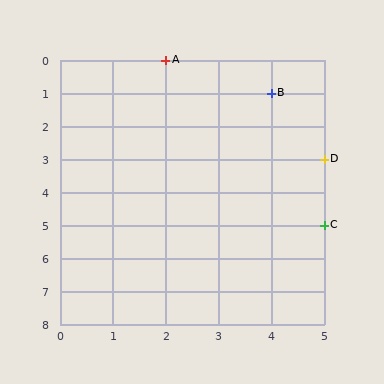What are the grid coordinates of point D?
Point D is at grid coordinates (5, 3).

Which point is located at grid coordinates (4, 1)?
Point B is at (4, 1).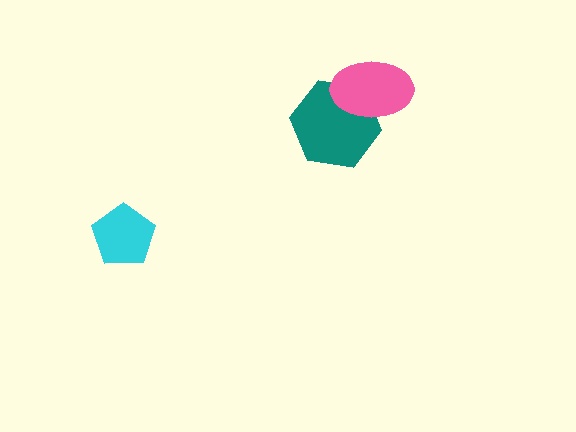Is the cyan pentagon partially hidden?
No, no other shape covers it.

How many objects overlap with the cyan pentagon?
0 objects overlap with the cyan pentagon.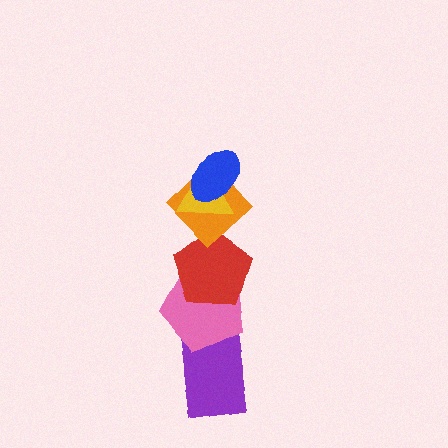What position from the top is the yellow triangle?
The yellow triangle is 2nd from the top.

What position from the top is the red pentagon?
The red pentagon is 4th from the top.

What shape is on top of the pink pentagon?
The red pentagon is on top of the pink pentagon.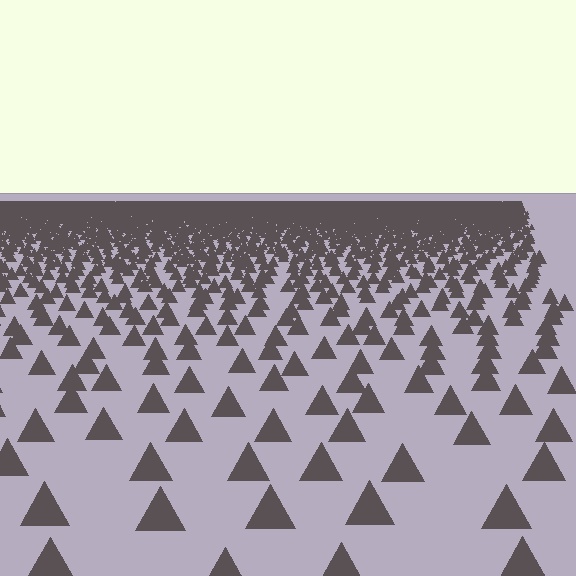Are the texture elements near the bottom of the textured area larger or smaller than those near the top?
Larger. Near the bottom, elements are closer to the viewer and appear at a bigger on-screen size.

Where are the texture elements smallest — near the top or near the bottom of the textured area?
Near the top.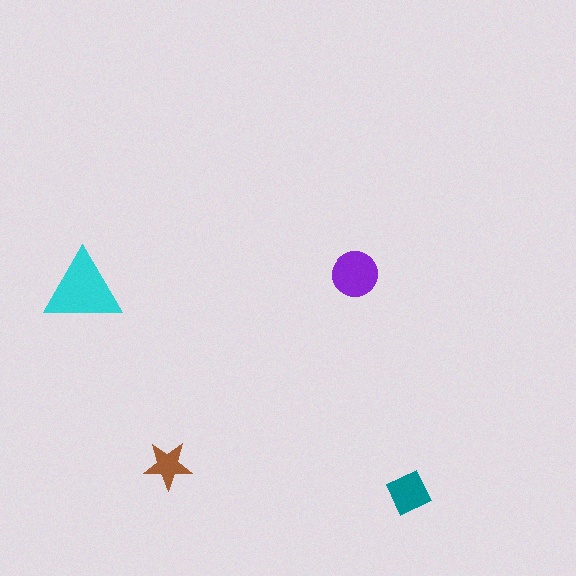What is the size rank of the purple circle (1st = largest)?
2nd.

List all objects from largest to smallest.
The cyan triangle, the purple circle, the teal diamond, the brown star.